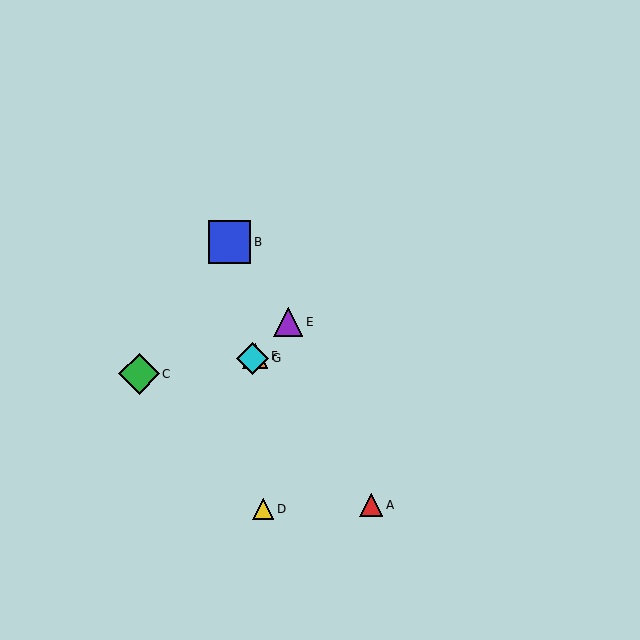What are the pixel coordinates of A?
Object A is at (371, 505).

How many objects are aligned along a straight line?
3 objects (E, F, G) are aligned along a straight line.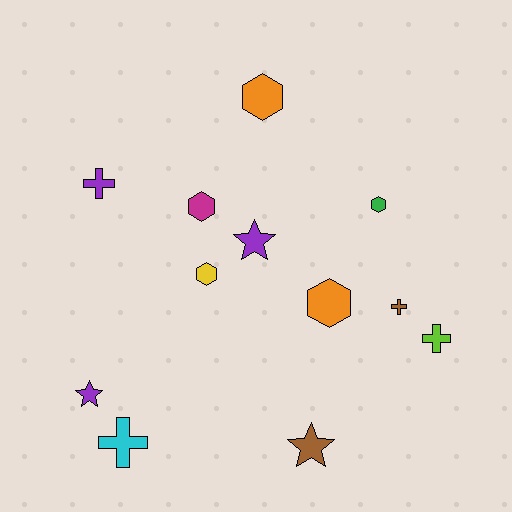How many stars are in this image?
There are 3 stars.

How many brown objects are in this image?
There are 2 brown objects.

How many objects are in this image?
There are 12 objects.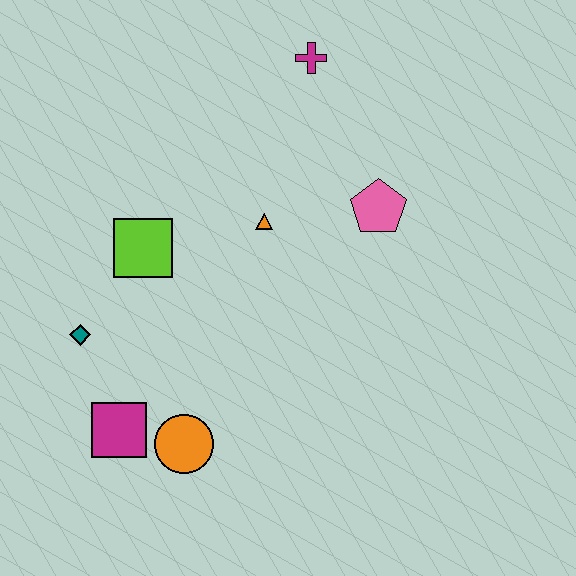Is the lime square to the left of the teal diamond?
No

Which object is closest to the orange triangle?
The pink pentagon is closest to the orange triangle.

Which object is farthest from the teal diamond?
The magenta cross is farthest from the teal diamond.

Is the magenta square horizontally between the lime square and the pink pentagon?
No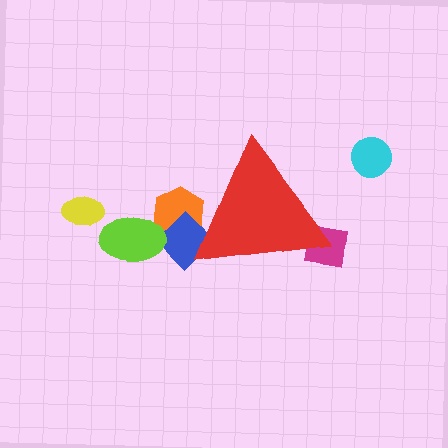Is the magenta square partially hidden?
Yes, the magenta square is partially hidden behind the red triangle.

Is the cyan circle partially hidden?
No, the cyan circle is fully visible.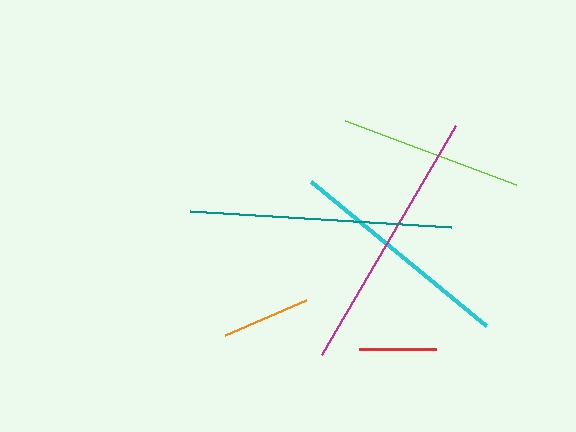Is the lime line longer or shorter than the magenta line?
The magenta line is longer than the lime line.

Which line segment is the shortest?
The red line is the shortest at approximately 77 pixels.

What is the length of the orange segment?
The orange segment is approximately 88 pixels long.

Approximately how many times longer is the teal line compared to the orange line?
The teal line is approximately 3.0 times the length of the orange line.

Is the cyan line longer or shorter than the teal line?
The teal line is longer than the cyan line.